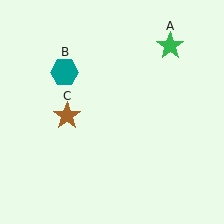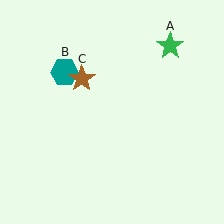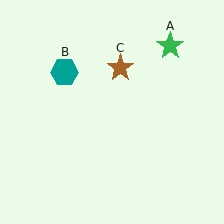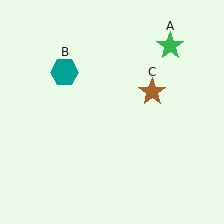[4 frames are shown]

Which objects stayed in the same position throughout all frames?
Green star (object A) and teal hexagon (object B) remained stationary.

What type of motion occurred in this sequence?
The brown star (object C) rotated clockwise around the center of the scene.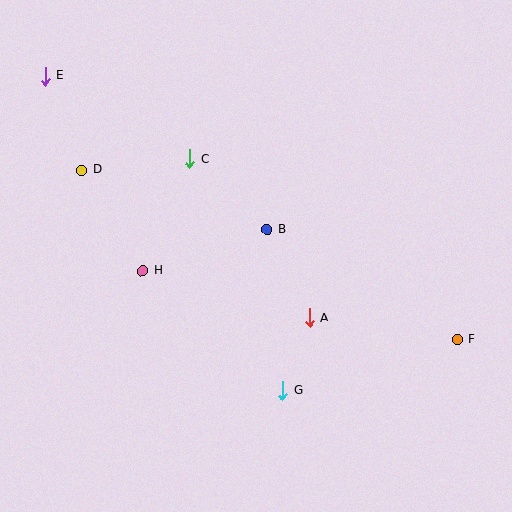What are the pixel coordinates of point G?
Point G is at (283, 391).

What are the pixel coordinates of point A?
Point A is at (310, 318).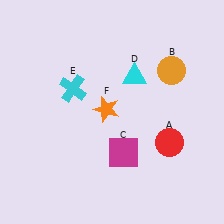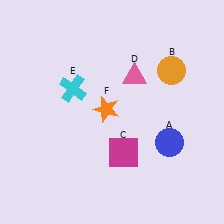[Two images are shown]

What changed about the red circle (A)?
In Image 1, A is red. In Image 2, it changed to blue.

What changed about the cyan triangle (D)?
In Image 1, D is cyan. In Image 2, it changed to pink.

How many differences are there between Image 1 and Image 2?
There are 2 differences between the two images.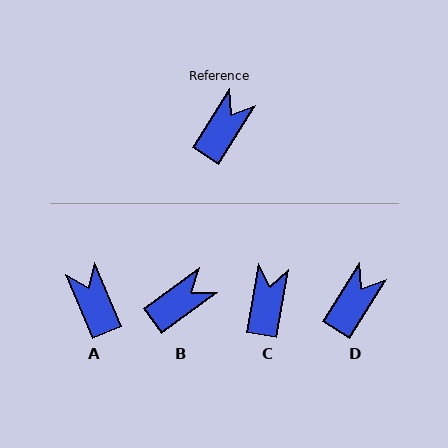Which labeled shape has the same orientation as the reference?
D.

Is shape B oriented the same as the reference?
No, it is off by about 22 degrees.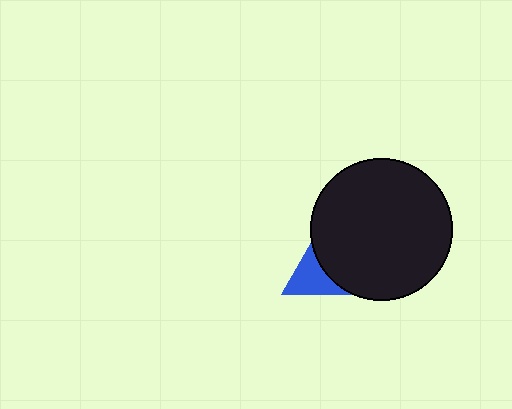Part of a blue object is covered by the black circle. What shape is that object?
It is a triangle.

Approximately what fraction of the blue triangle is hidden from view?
Roughly 60% of the blue triangle is hidden behind the black circle.